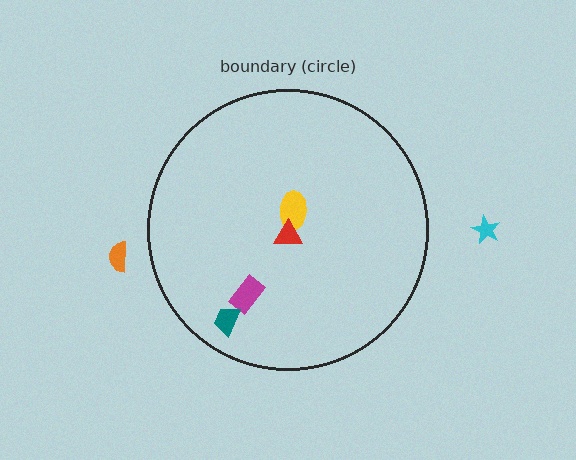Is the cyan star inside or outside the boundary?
Outside.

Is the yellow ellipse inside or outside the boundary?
Inside.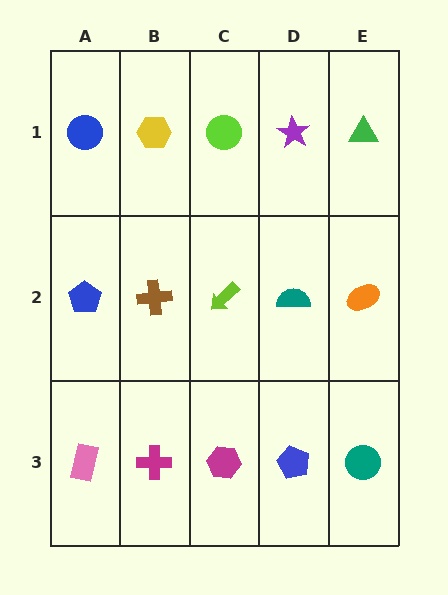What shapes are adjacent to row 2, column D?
A purple star (row 1, column D), a blue pentagon (row 3, column D), a lime arrow (row 2, column C), an orange ellipse (row 2, column E).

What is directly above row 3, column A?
A blue pentagon.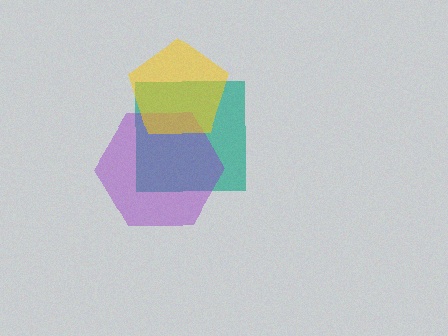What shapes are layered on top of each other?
The layered shapes are: a teal square, a purple hexagon, a yellow pentagon.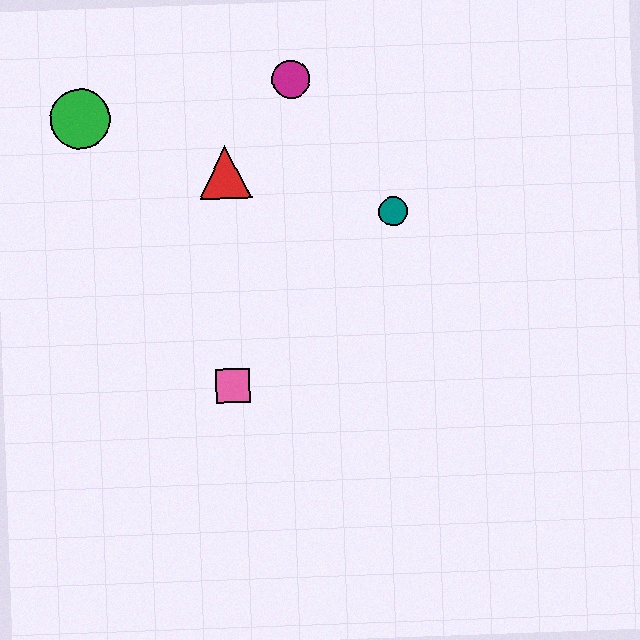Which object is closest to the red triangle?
The magenta circle is closest to the red triangle.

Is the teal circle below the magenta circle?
Yes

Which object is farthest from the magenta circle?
The pink square is farthest from the magenta circle.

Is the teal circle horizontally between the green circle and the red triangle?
No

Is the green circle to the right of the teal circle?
No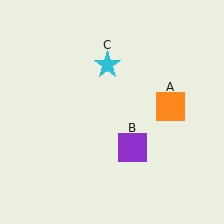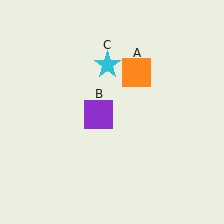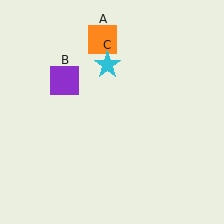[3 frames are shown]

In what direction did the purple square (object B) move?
The purple square (object B) moved up and to the left.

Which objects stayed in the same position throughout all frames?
Cyan star (object C) remained stationary.